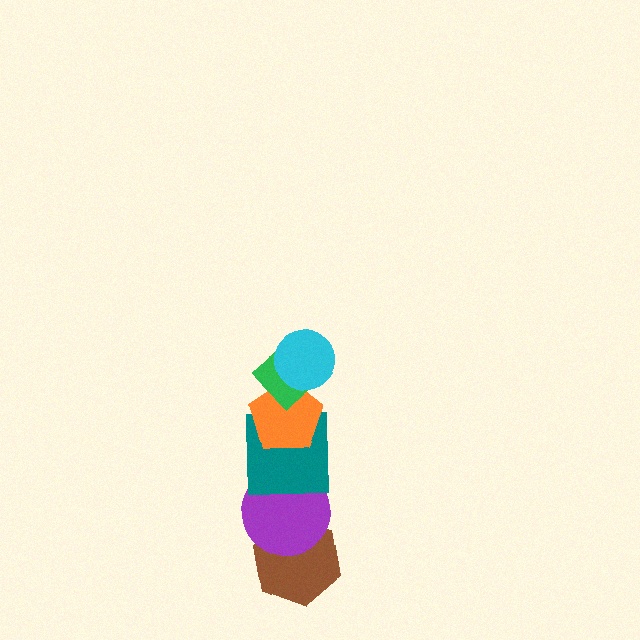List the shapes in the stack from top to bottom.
From top to bottom: the cyan circle, the green diamond, the orange pentagon, the teal square, the purple circle, the brown hexagon.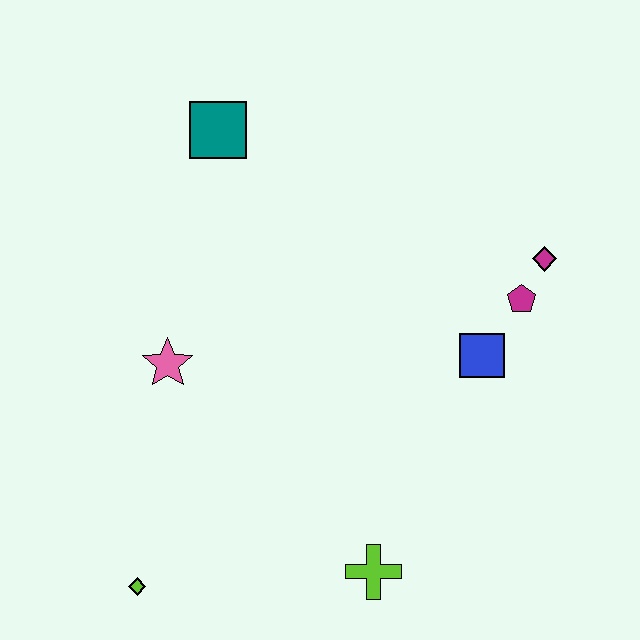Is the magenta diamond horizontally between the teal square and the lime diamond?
No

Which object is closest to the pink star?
The lime diamond is closest to the pink star.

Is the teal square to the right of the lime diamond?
Yes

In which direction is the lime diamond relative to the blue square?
The lime diamond is to the left of the blue square.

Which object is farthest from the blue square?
The lime diamond is farthest from the blue square.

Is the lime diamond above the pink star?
No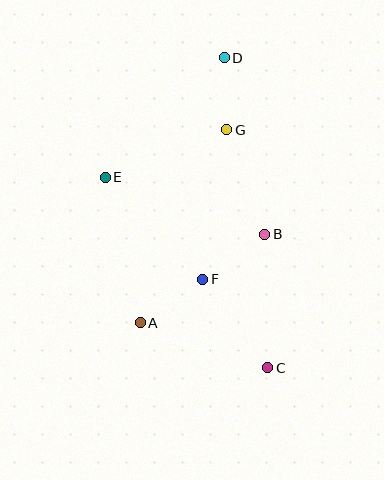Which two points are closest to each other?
Points D and G are closest to each other.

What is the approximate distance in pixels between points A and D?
The distance between A and D is approximately 278 pixels.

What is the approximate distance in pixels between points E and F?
The distance between E and F is approximately 141 pixels.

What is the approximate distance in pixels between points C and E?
The distance between C and E is approximately 251 pixels.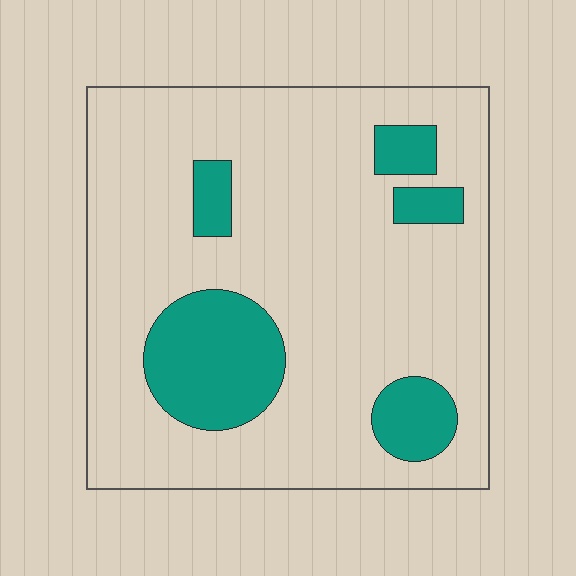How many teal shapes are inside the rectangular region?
5.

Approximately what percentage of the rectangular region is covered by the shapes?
Approximately 20%.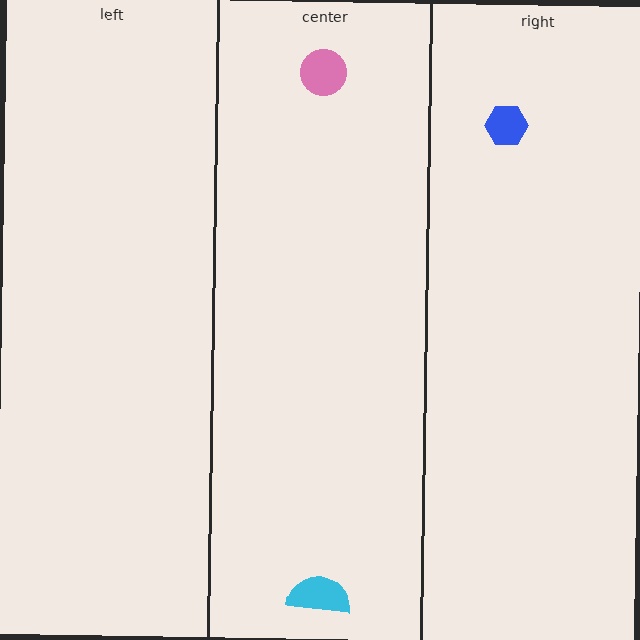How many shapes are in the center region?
2.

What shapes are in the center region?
The pink circle, the cyan semicircle.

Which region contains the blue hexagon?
The right region.